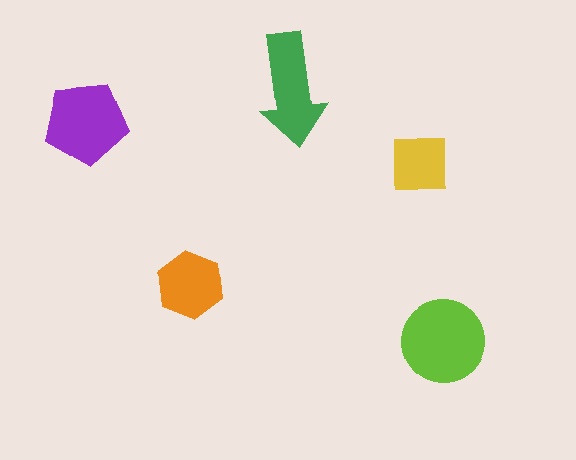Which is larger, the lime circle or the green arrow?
The lime circle.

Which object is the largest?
The lime circle.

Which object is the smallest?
The yellow square.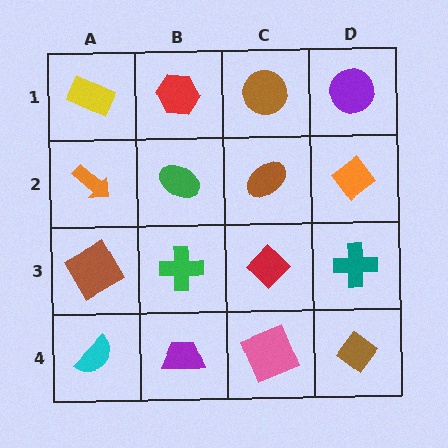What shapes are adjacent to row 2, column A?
A yellow rectangle (row 1, column A), a brown square (row 3, column A), a green ellipse (row 2, column B).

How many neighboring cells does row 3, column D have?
3.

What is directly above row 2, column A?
A yellow rectangle.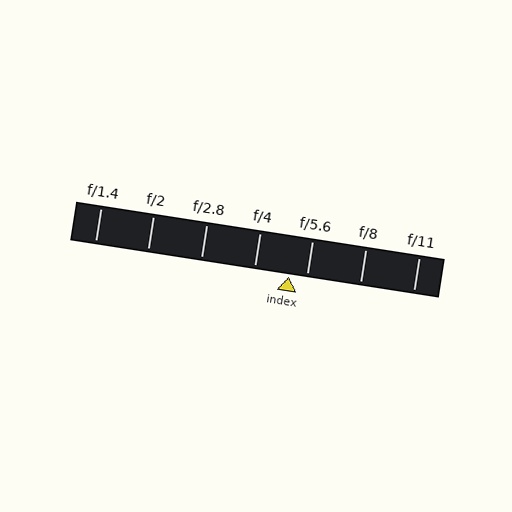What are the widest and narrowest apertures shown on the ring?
The widest aperture shown is f/1.4 and the narrowest is f/11.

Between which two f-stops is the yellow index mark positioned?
The index mark is between f/4 and f/5.6.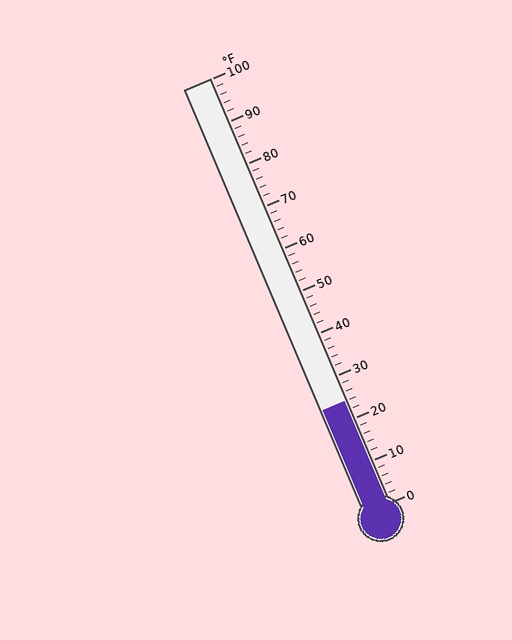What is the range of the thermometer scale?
The thermometer scale ranges from 0°F to 100°F.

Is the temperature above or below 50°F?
The temperature is below 50°F.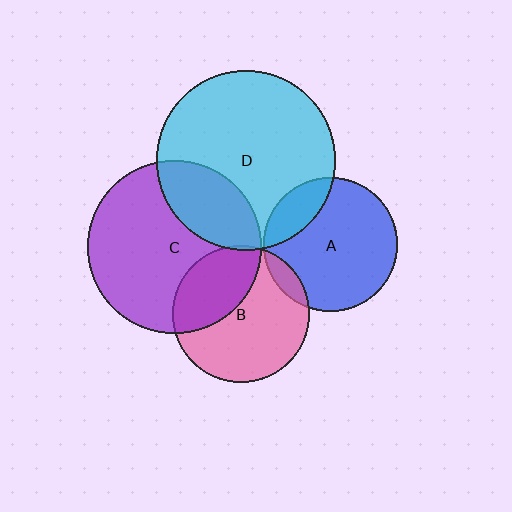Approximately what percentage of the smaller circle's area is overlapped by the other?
Approximately 35%.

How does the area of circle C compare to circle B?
Approximately 1.6 times.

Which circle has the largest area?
Circle D (cyan).